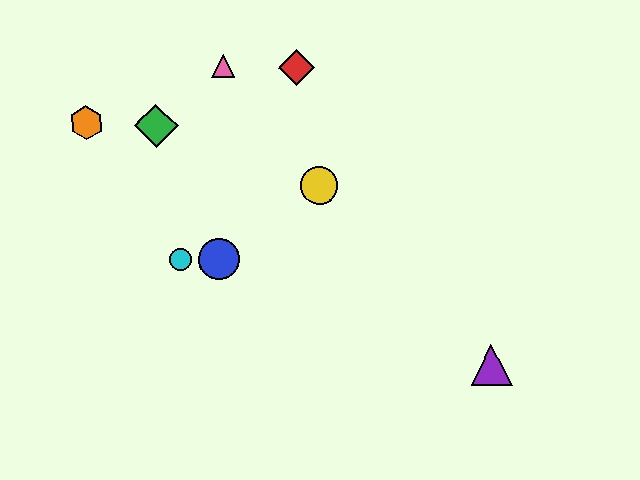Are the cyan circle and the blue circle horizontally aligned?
Yes, both are at y≈260.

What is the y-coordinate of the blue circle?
The blue circle is at y≈259.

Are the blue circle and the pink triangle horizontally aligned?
No, the blue circle is at y≈259 and the pink triangle is at y≈66.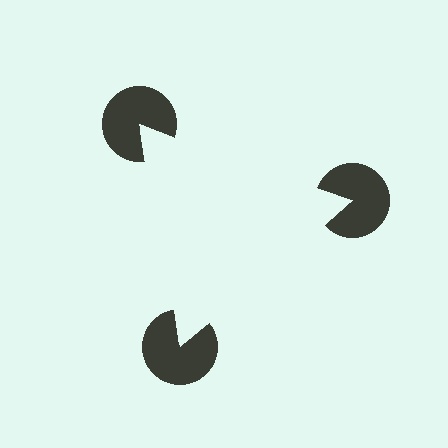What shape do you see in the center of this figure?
An illusory triangle — its edges are inferred from the aligned wedge cuts in the pac-man discs, not physically drawn.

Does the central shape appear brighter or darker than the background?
It typically appears slightly brighter than the background, even though no actual brightness change is drawn.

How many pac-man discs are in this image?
There are 3 — one at each vertex of the illusory triangle.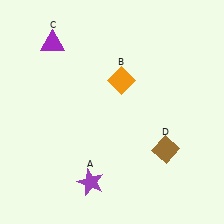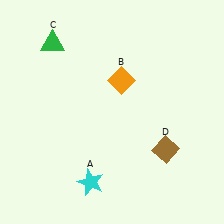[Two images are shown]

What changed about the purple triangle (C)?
In Image 1, C is purple. In Image 2, it changed to green.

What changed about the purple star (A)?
In Image 1, A is purple. In Image 2, it changed to cyan.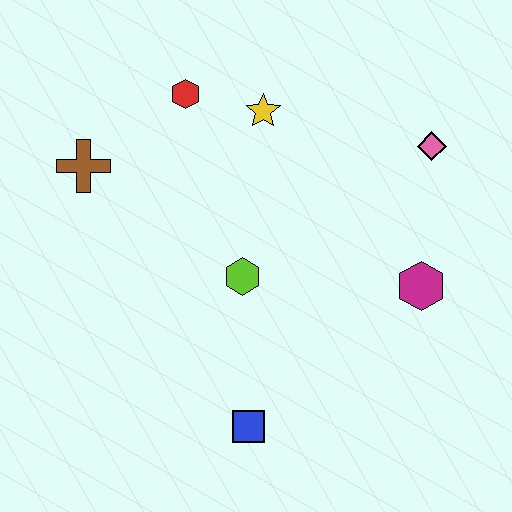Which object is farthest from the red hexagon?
The blue square is farthest from the red hexagon.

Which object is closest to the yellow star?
The red hexagon is closest to the yellow star.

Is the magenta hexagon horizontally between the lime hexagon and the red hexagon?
No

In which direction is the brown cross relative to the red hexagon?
The brown cross is to the left of the red hexagon.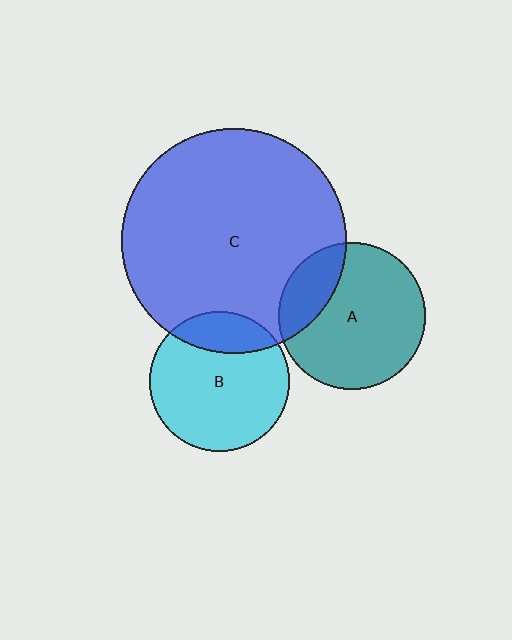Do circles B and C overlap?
Yes.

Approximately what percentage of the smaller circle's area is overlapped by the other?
Approximately 20%.